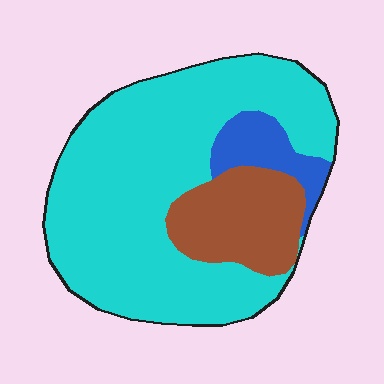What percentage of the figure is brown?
Brown covers around 20% of the figure.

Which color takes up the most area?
Cyan, at roughly 70%.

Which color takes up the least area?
Blue, at roughly 10%.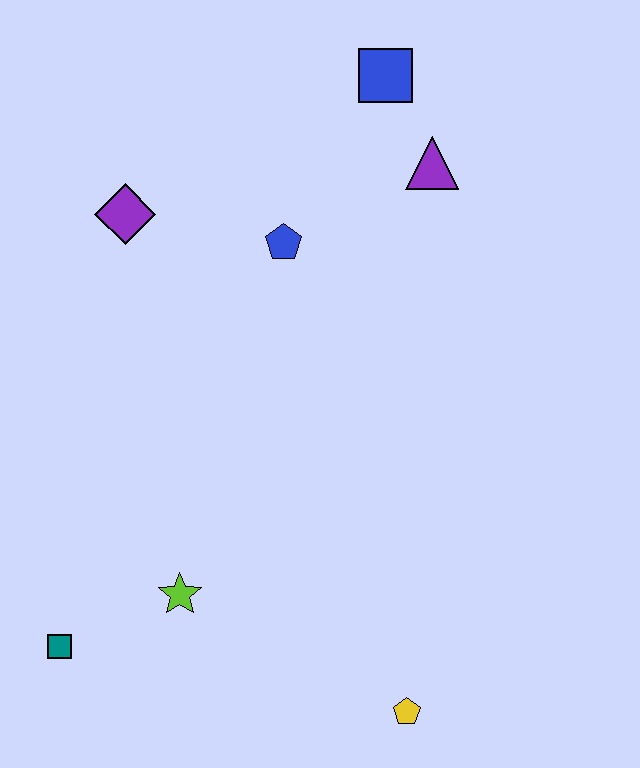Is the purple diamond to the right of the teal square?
Yes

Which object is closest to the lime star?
The teal square is closest to the lime star.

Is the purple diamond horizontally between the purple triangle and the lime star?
No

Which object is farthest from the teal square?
The blue square is farthest from the teal square.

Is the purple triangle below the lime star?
No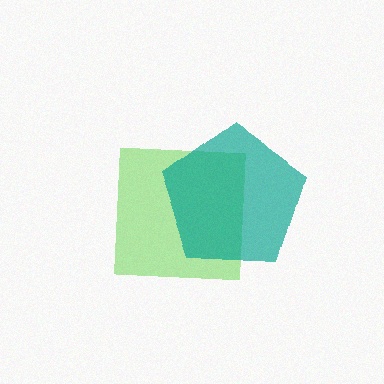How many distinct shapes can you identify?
There are 2 distinct shapes: a lime square, a teal pentagon.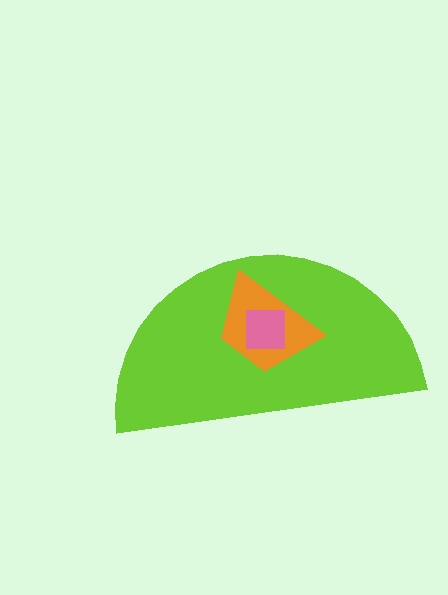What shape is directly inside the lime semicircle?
The orange trapezoid.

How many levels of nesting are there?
3.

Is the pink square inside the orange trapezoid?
Yes.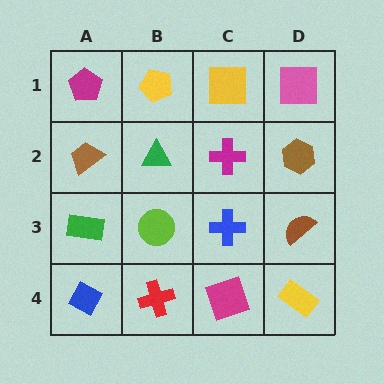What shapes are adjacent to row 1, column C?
A magenta cross (row 2, column C), a yellow pentagon (row 1, column B), a pink square (row 1, column D).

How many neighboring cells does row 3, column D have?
3.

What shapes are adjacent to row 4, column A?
A green rectangle (row 3, column A), a red cross (row 4, column B).